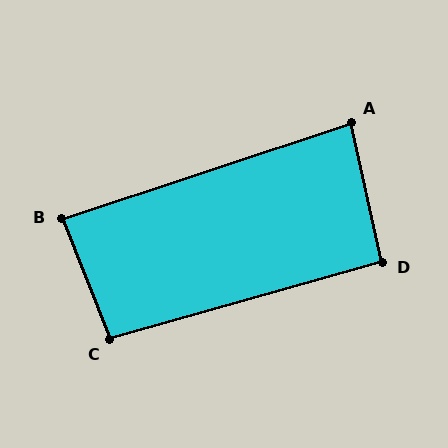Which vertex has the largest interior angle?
C, at approximately 96 degrees.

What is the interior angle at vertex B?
Approximately 87 degrees (approximately right).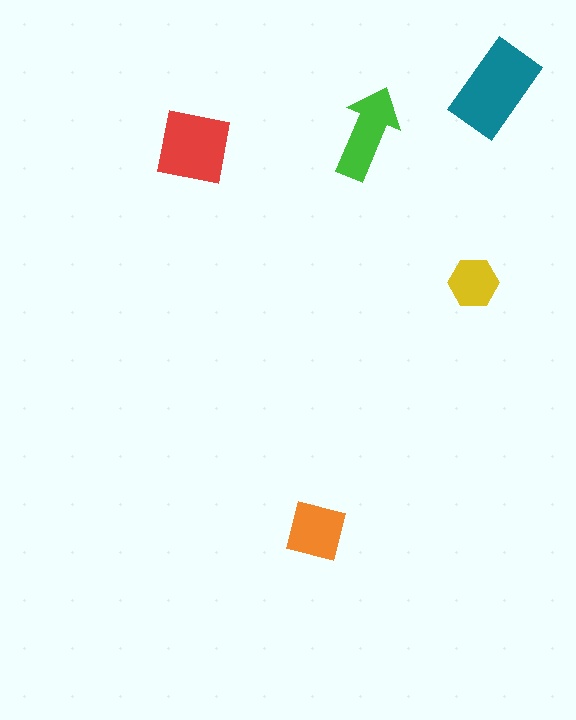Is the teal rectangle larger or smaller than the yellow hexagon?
Larger.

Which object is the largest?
The teal rectangle.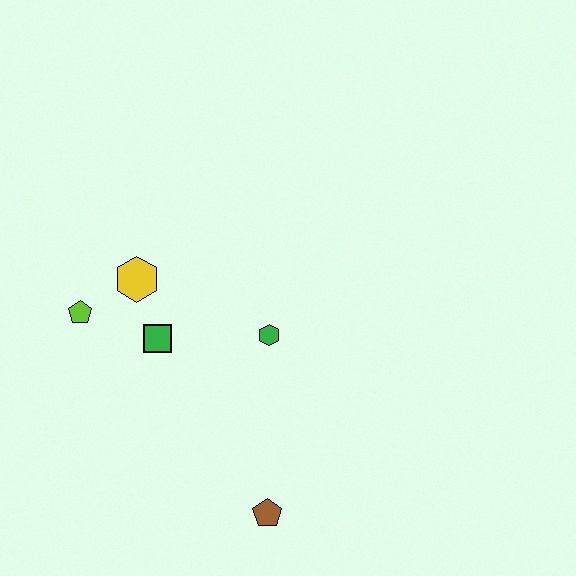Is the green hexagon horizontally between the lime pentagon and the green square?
No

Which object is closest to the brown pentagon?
The green hexagon is closest to the brown pentagon.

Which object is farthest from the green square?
The brown pentagon is farthest from the green square.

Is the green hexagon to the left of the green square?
No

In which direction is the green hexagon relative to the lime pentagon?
The green hexagon is to the right of the lime pentagon.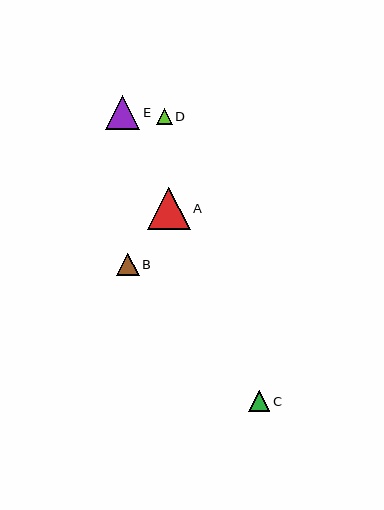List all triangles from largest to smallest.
From largest to smallest: A, E, B, C, D.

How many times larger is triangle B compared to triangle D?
Triangle B is approximately 1.4 times the size of triangle D.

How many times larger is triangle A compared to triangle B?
Triangle A is approximately 1.9 times the size of triangle B.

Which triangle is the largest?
Triangle A is the largest with a size of approximately 43 pixels.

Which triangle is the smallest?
Triangle D is the smallest with a size of approximately 16 pixels.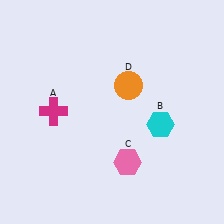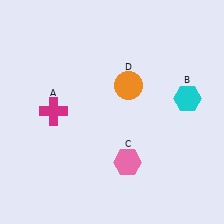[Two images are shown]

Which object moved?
The cyan hexagon (B) moved right.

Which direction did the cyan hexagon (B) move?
The cyan hexagon (B) moved right.